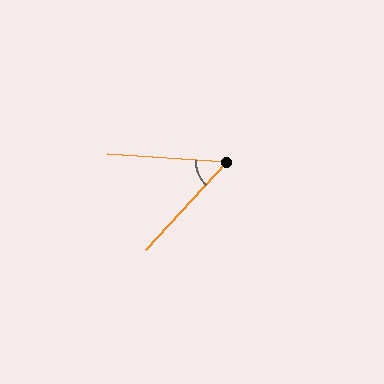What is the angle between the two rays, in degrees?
Approximately 51 degrees.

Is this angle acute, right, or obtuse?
It is acute.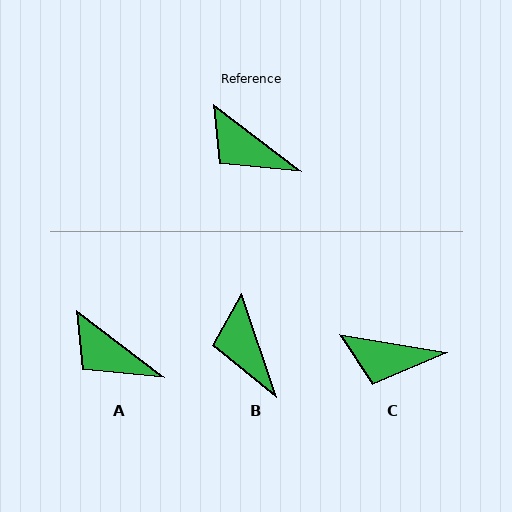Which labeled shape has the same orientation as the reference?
A.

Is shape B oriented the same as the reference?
No, it is off by about 34 degrees.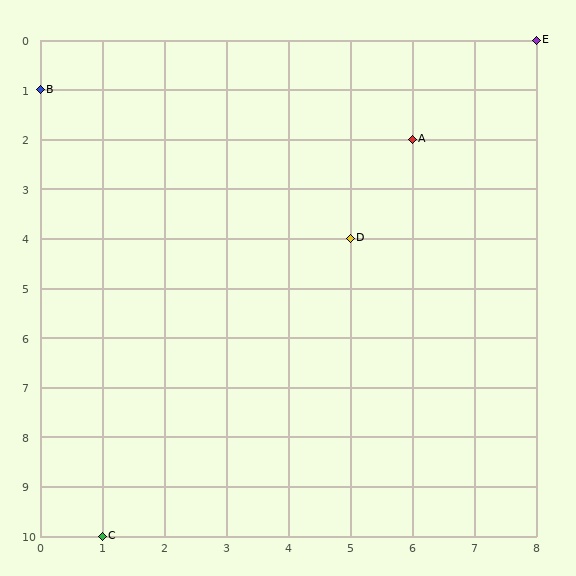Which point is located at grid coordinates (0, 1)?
Point B is at (0, 1).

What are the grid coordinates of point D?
Point D is at grid coordinates (5, 4).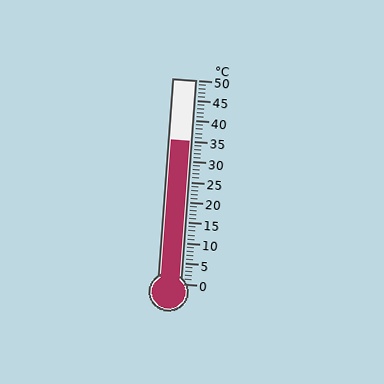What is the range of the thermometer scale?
The thermometer scale ranges from 0°C to 50°C.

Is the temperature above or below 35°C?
The temperature is at 35°C.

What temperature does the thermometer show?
The thermometer shows approximately 35°C.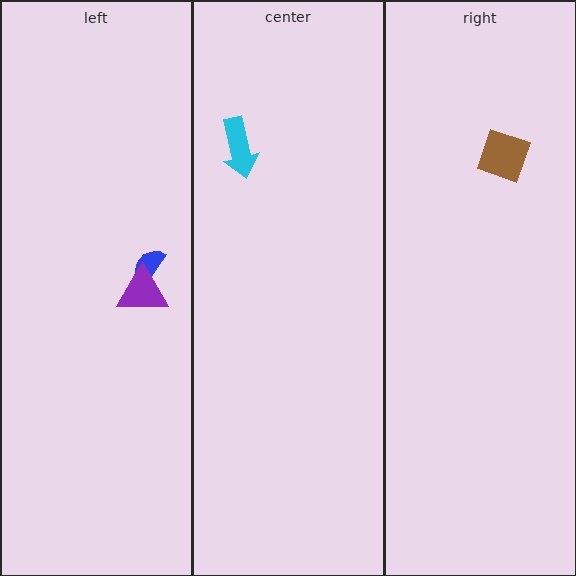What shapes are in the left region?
The blue semicircle, the purple triangle.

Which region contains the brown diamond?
The right region.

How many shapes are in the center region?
1.